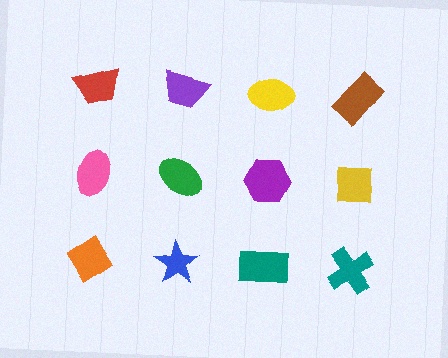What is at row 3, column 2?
A blue star.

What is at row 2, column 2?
A green ellipse.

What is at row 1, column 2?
A purple trapezoid.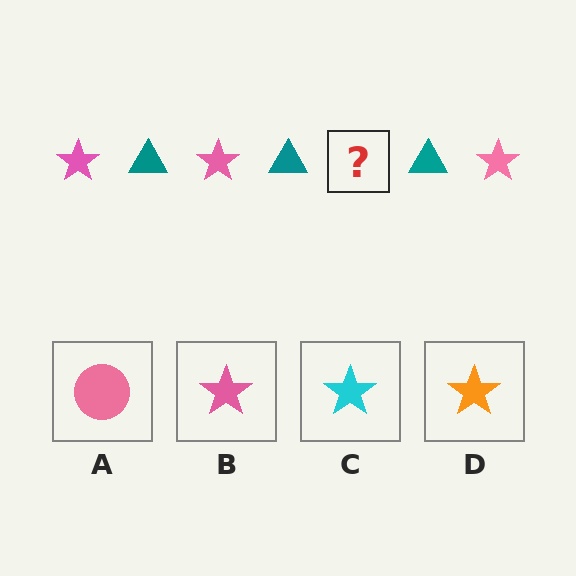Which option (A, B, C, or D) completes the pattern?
B.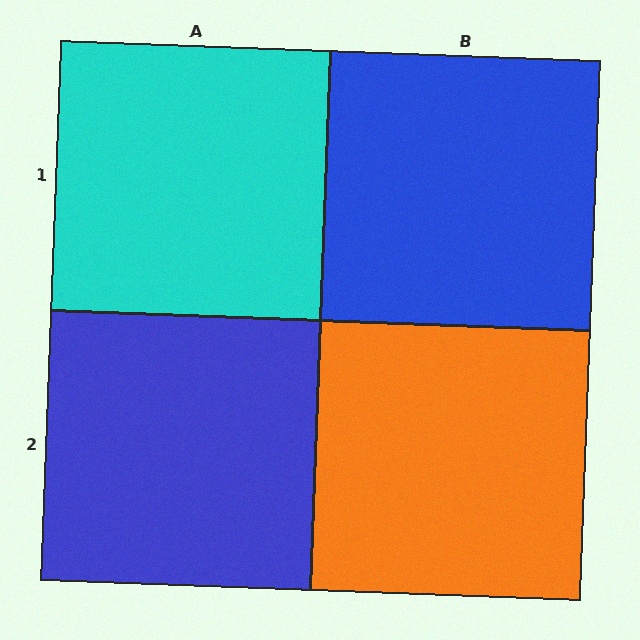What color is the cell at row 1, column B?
Blue.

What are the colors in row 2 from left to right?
Blue, orange.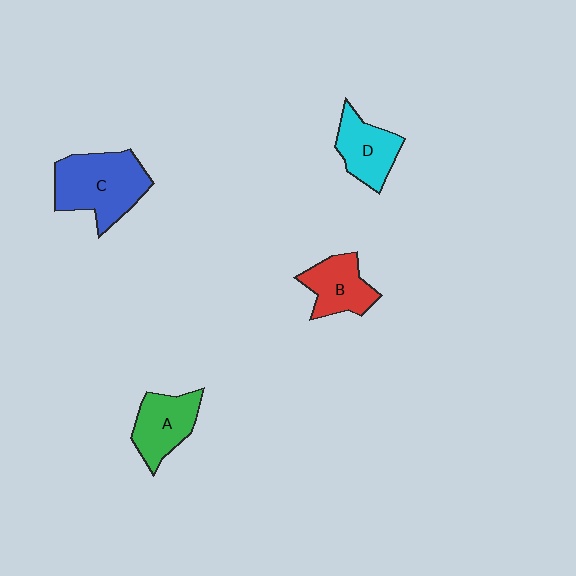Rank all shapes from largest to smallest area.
From largest to smallest: C (blue), A (green), D (cyan), B (red).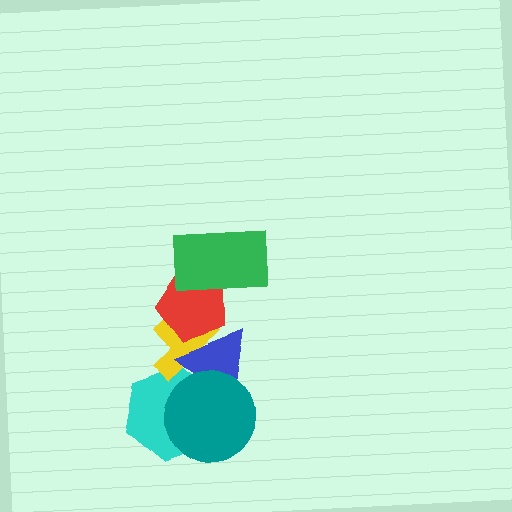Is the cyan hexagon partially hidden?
Yes, it is partially covered by another shape.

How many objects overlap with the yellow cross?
4 objects overlap with the yellow cross.